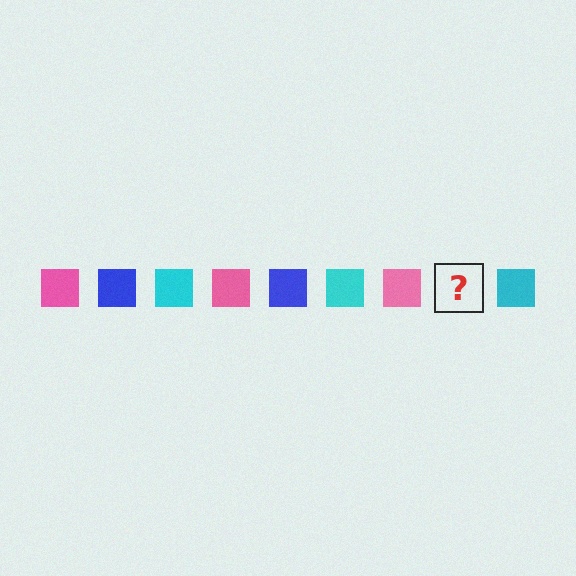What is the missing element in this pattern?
The missing element is a blue square.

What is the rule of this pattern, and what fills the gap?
The rule is that the pattern cycles through pink, blue, cyan squares. The gap should be filled with a blue square.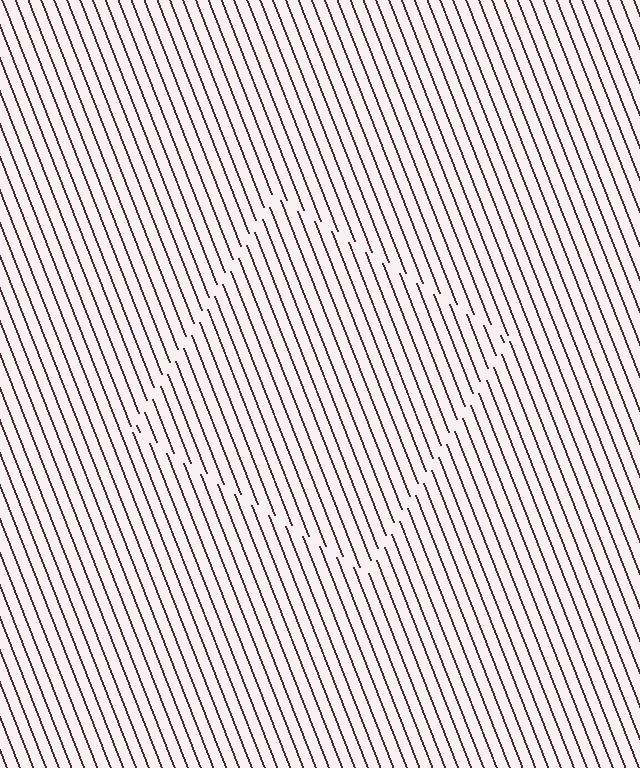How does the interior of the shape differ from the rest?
The interior of the shape contains the same grating, shifted by half a period — the contour is defined by the phase discontinuity where line-ends from the inner and outer gratings abut.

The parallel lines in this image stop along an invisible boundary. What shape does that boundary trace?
An illusory square. The interior of the shape contains the same grating, shifted by half a period — the contour is defined by the phase discontinuity where line-ends from the inner and outer gratings abut.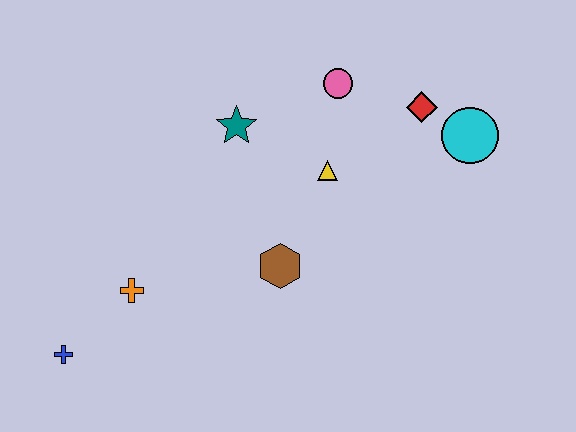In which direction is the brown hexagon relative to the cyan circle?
The brown hexagon is to the left of the cyan circle.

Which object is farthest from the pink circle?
The blue cross is farthest from the pink circle.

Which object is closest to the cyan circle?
The red diamond is closest to the cyan circle.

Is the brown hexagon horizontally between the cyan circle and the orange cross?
Yes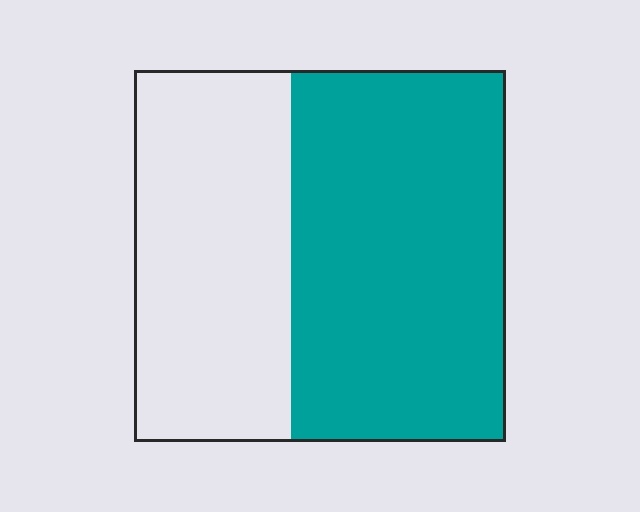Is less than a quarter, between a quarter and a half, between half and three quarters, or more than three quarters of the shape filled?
Between half and three quarters.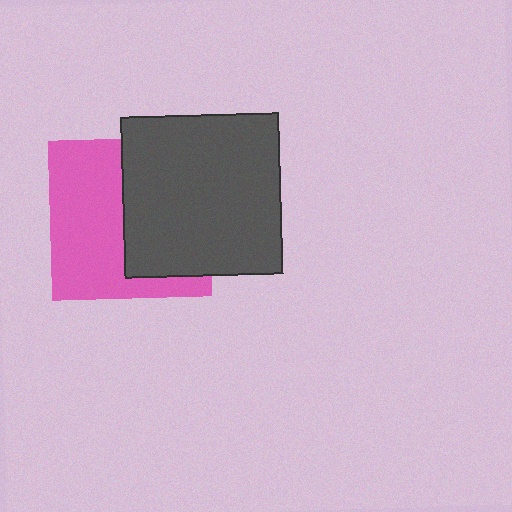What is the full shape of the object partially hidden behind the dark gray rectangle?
The partially hidden object is a pink square.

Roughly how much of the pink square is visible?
About half of it is visible (roughly 52%).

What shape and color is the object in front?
The object in front is a dark gray rectangle.